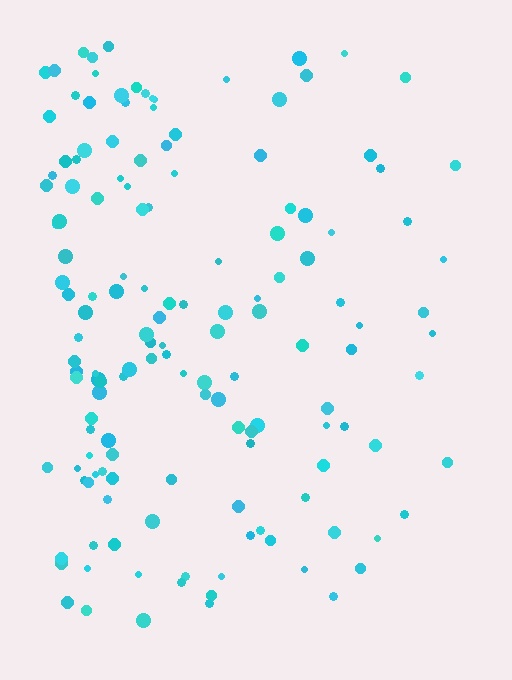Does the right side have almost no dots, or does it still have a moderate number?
Still a moderate number, just noticeably fewer than the left.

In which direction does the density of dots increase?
From right to left, with the left side densest.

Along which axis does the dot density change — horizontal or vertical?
Horizontal.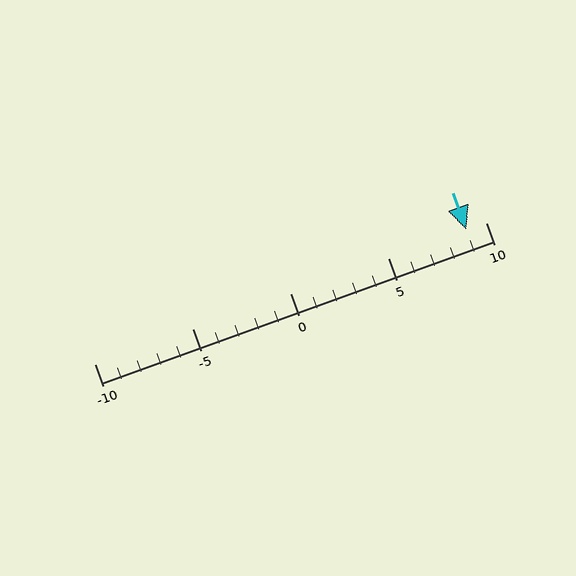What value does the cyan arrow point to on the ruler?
The cyan arrow points to approximately 9.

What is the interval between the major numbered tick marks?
The major tick marks are spaced 5 units apart.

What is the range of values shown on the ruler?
The ruler shows values from -10 to 10.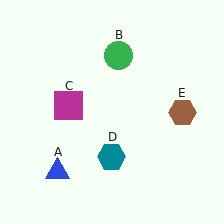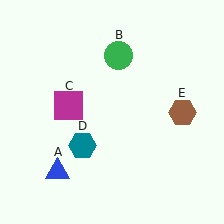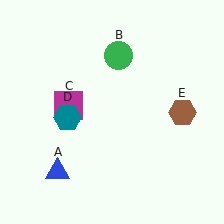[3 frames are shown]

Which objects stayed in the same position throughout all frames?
Blue triangle (object A) and green circle (object B) and magenta square (object C) and brown hexagon (object E) remained stationary.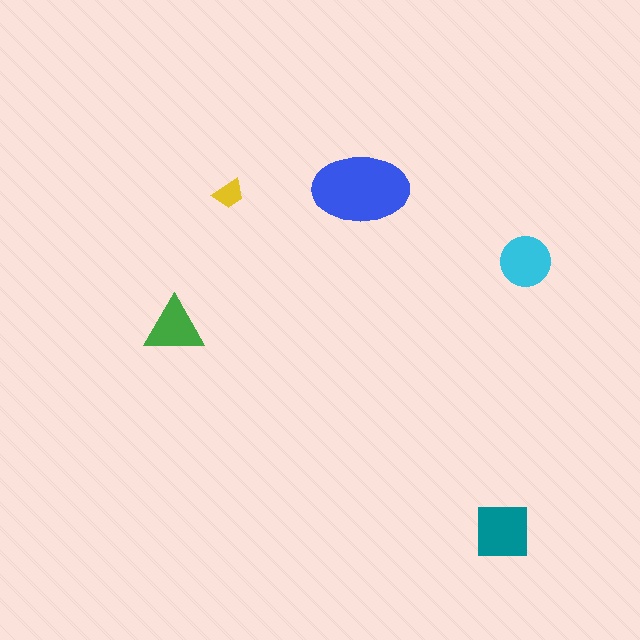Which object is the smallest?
The yellow trapezoid.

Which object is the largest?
The blue ellipse.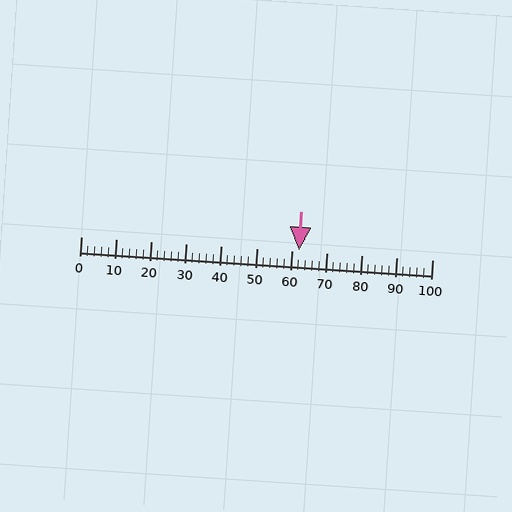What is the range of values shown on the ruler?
The ruler shows values from 0 to 100.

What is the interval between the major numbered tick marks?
The major tick marks are spaced 10 units apart.